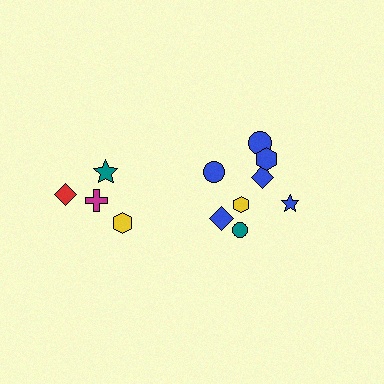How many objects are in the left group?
There are 4 objects.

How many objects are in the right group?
There are 8 objects.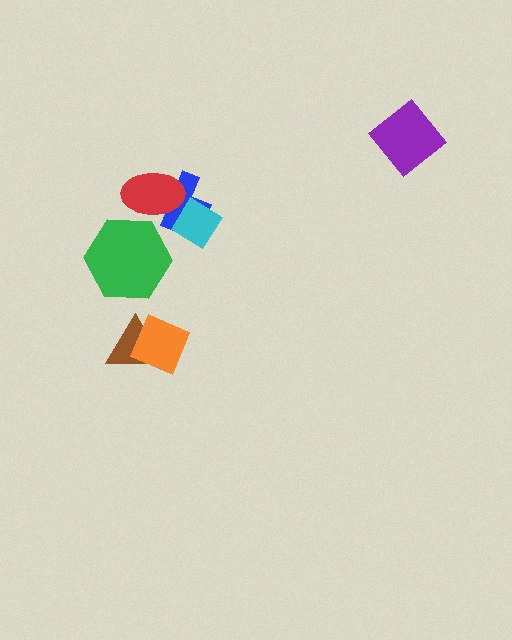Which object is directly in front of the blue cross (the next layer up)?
The red ellipse is directly in front of the blue cross.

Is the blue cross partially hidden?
Yes, it is partially covered by another shape.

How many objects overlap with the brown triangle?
1 object overlaps with the brown triangle.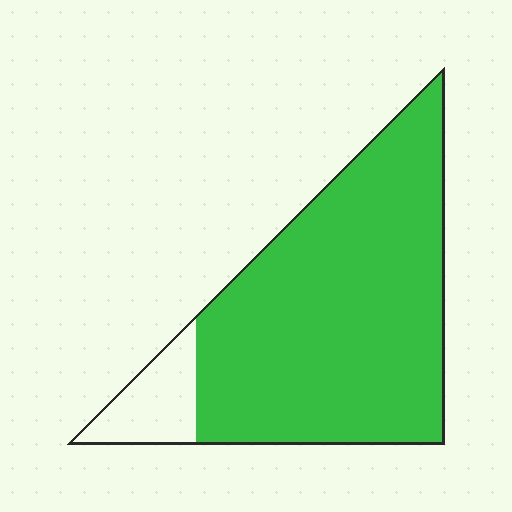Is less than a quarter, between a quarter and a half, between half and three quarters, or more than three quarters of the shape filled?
More than three quarters.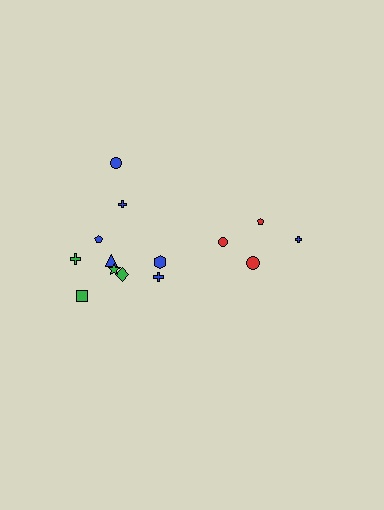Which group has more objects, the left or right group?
The left group.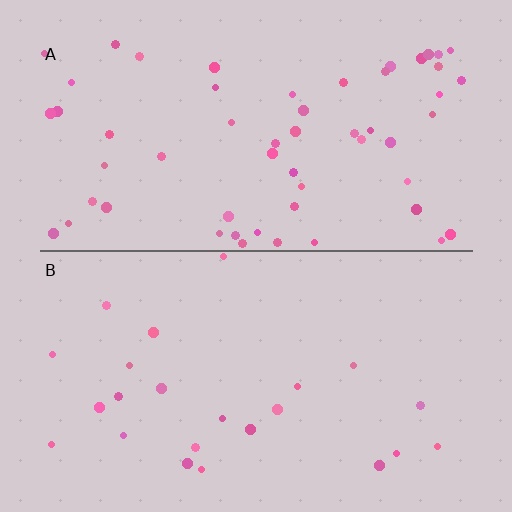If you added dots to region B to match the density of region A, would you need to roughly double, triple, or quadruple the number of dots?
Approximately double.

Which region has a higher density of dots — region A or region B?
A (the top).